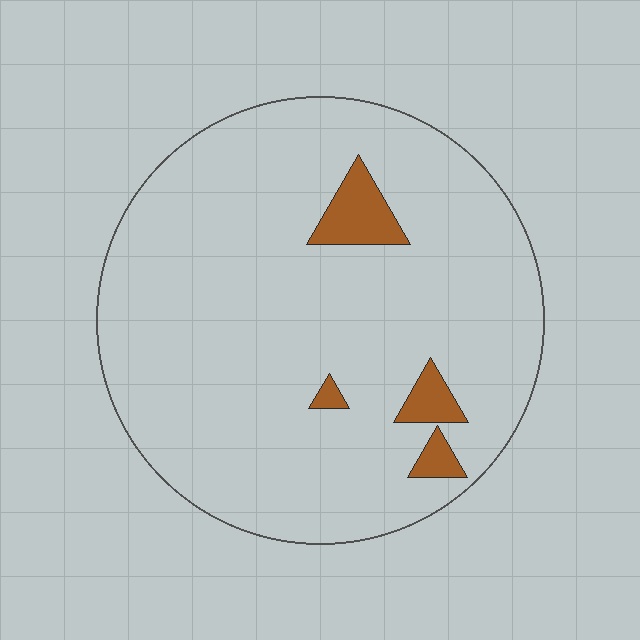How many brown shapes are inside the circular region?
4.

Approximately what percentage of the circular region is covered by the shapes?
Approximately 5%.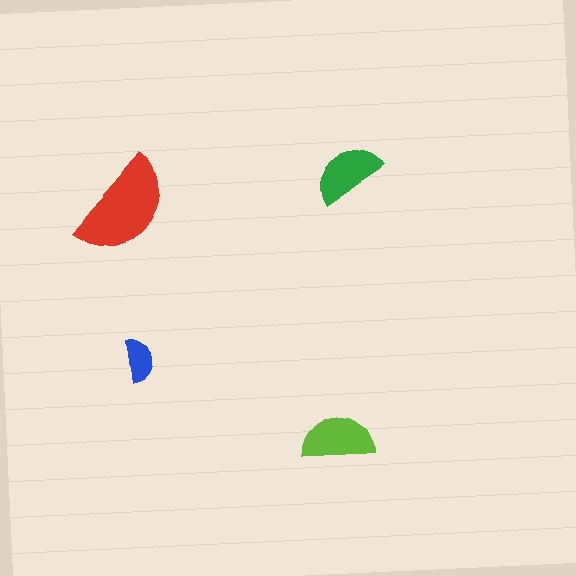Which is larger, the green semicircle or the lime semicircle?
The lime one.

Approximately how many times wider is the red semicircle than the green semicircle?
About 1.5 times wider.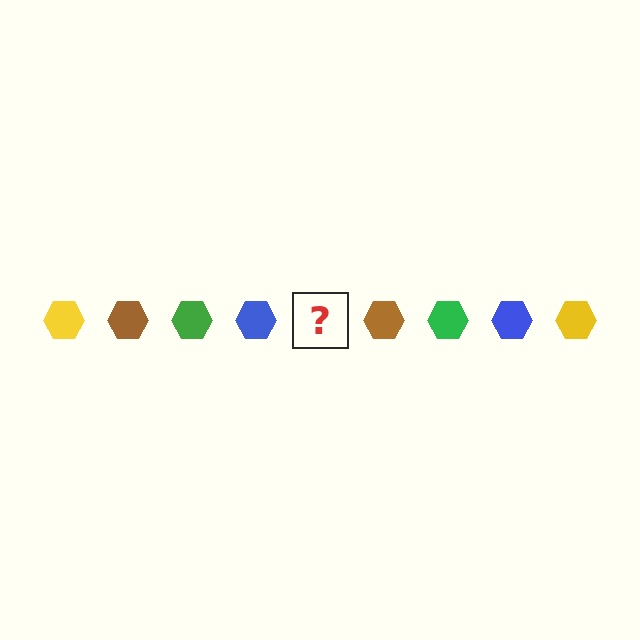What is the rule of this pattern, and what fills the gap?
The rule is that the pattern cycles through yellow, brown, green, blue hexagons. The gap should be filled with a yellow hexagon.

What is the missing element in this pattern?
The missing element is a yellow hexagon.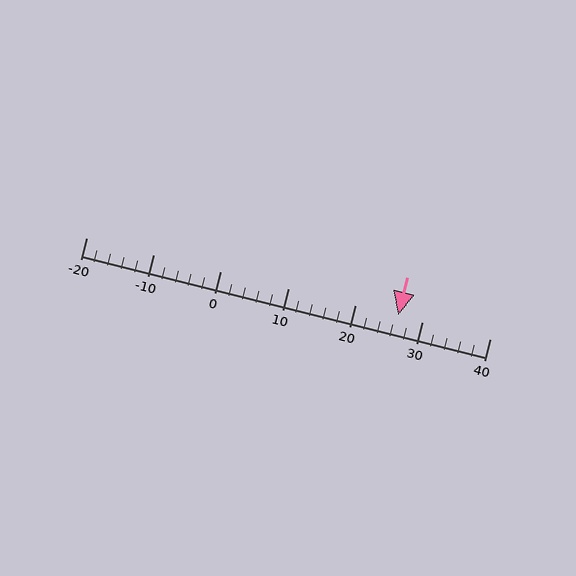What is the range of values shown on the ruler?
The ruler shows values from -20 to 40.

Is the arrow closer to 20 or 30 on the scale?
The arrow is closer to 30.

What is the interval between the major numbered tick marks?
The major tick marks are spaced 10 units apart.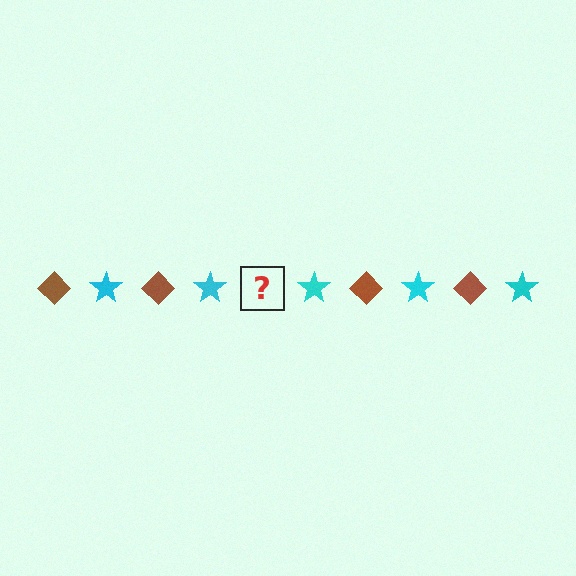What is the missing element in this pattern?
The missing element is a brown diamond.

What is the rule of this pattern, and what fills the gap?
The rule is that the pattern alternates between brown diamond and cyan star. The gap should be filled with a brown diamond.